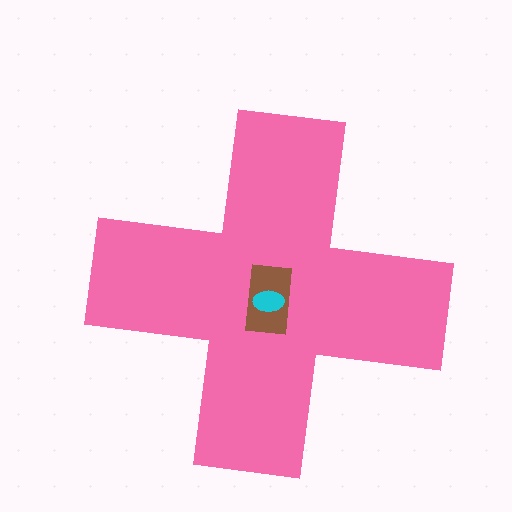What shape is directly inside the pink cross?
The brown rectangle.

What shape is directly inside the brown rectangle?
The cyan ellipse.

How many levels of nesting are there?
3.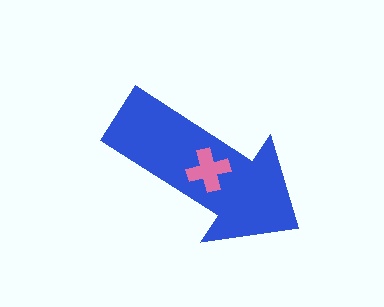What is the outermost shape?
The blue arrow.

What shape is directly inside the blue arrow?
The pink cross.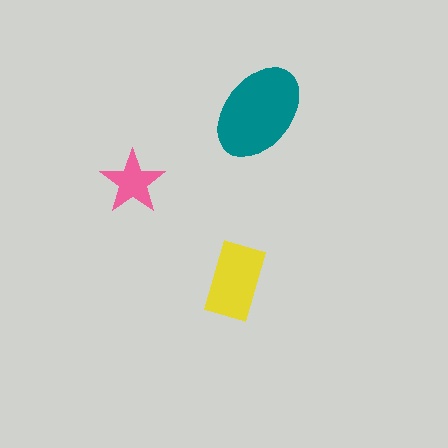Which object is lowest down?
The yellow rectangle is bottommost.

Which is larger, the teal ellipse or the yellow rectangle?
The teal ellipse.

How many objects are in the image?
There are 3 objects in the image.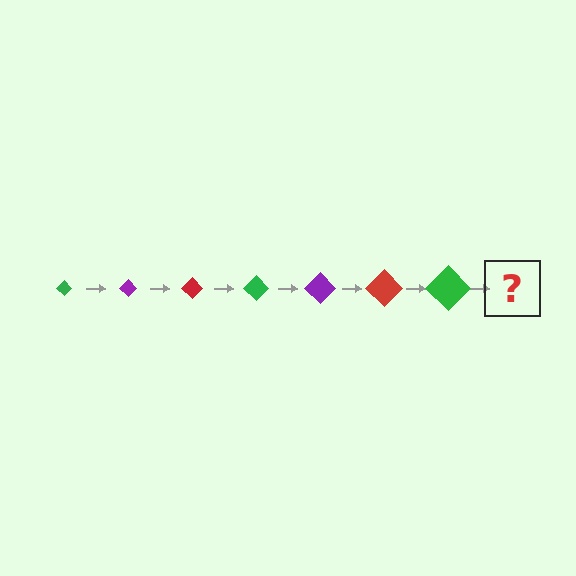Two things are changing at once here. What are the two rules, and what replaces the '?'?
The two rules are that the diamond grows larger each step and the color cycles through green, purple, and red. The '?' should be a purple diamond, larger than the previous one.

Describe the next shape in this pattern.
It should be a purple diamond, larger than the previous one.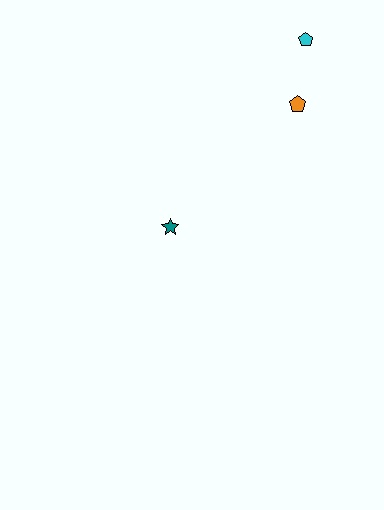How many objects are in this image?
There are 3 objects.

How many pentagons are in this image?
There are 2 pentagons.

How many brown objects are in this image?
There are no brown objects.